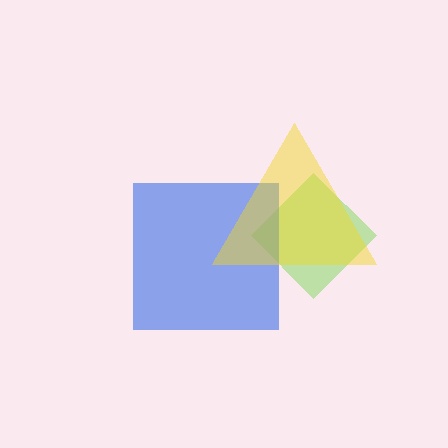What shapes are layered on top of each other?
The layered shapes are: a lime diamond, a blue square, a yellow triangle.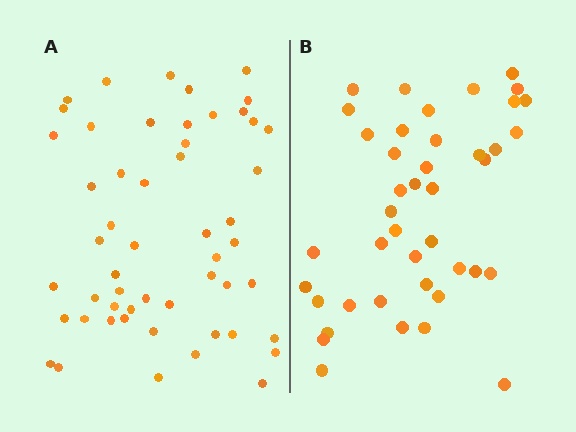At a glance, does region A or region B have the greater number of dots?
Region A (the left region) has more dots.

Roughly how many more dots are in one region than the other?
Region A has roughly 12 or so more dots than region B.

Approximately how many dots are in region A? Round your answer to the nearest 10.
About 50 dots. (The exact count is 53, which rounds to 50.)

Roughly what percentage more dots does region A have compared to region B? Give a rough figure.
About 25% more.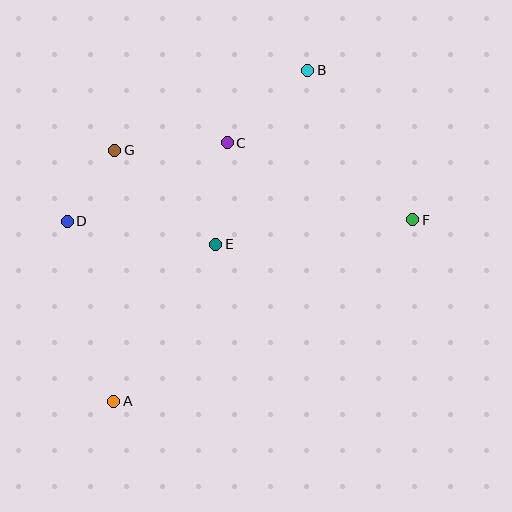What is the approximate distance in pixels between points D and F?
The distance between D and F is approximately 346 pixels.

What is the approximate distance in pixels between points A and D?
The distance between A and D is approximately 186 pixels.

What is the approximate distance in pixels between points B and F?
The distance between B and F is approximately 183 pixels.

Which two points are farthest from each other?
Points A and B are farthest from each other.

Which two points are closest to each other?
Points D and G are closest to each other.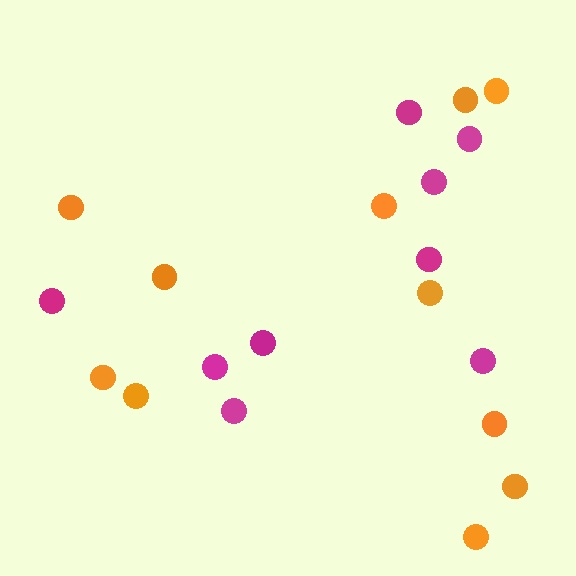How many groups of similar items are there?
There are 2 groups: one group of magenta circles (9) and one group of orange circles (11).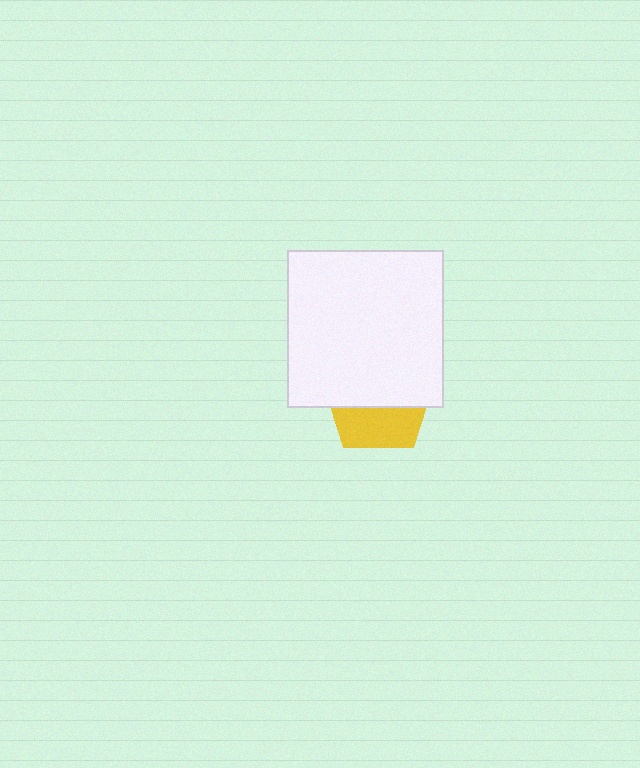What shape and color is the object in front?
The object in front is a white square.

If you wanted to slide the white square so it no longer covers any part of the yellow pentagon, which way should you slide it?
Slide it up — that is the most direct way to separate the two shapes.